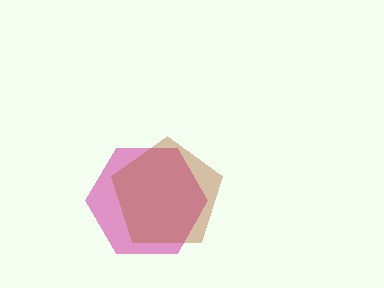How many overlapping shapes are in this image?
There are 2 overlapping shapes in the image.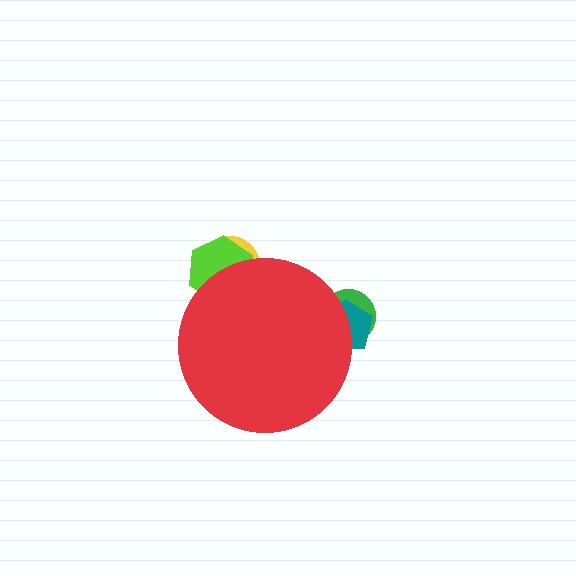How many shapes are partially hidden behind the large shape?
4 shapes are partially hidden.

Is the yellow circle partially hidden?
Yes, the yellow circle is partially hidden behind the red circle.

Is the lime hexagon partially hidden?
Yes, the lime hexagon is partially hidden behind the red circle.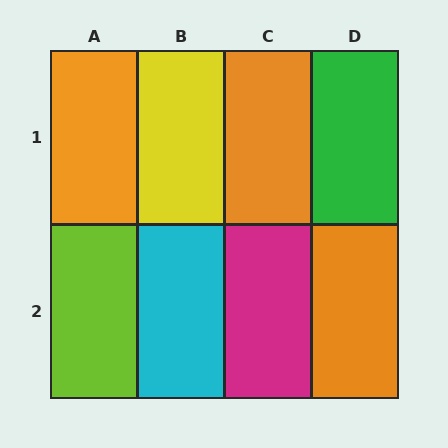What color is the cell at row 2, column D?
Orange.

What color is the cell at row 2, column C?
Magenta.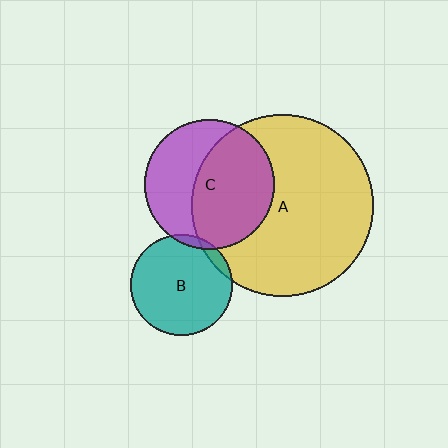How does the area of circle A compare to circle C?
Approximately 2.0 times.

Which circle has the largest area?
Circle A (yellow).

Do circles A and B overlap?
Yes.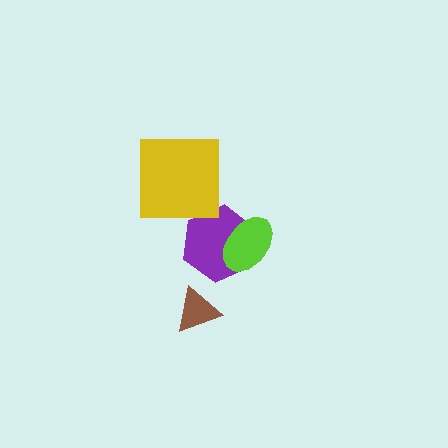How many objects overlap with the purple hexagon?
1 object overlaps with the purple hexagon.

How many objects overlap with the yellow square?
0 objects overlap with the yellow square.